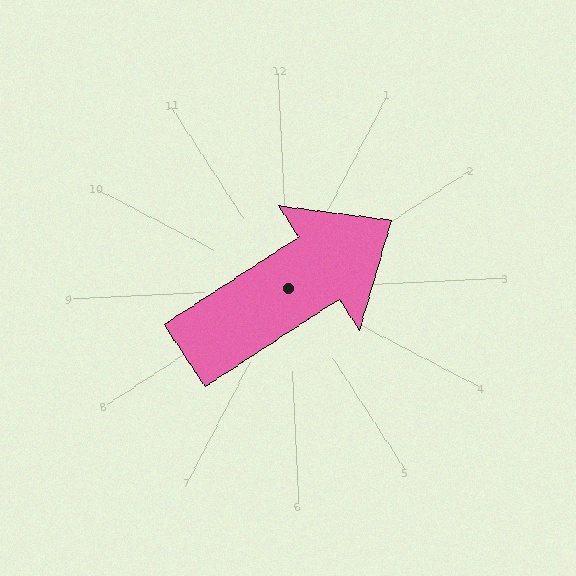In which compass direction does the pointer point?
Northeast.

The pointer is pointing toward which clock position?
Roughly 2 o'clock.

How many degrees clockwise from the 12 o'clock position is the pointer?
Approximately 60 degrees.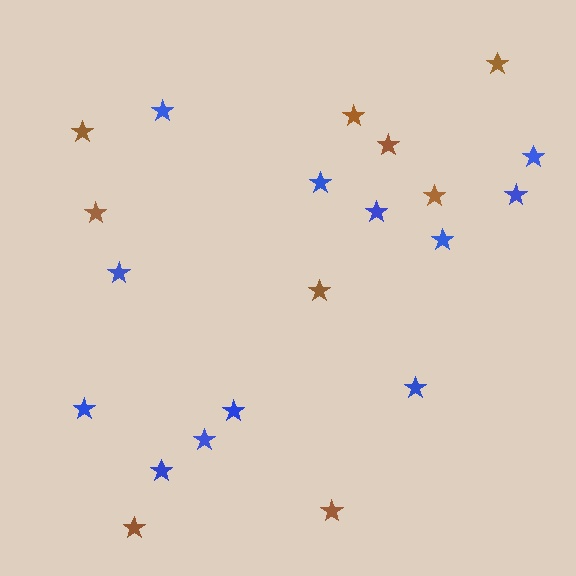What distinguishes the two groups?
There are 2 groups: one group of brown stars (9) and one group of blue stars (12).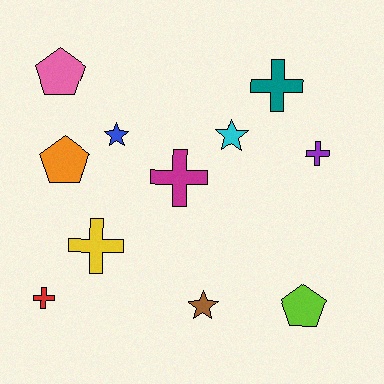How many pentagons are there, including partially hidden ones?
There are 3 pentagons.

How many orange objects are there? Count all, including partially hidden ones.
There is 1 orange object.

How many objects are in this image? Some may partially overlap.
There are 11 objects.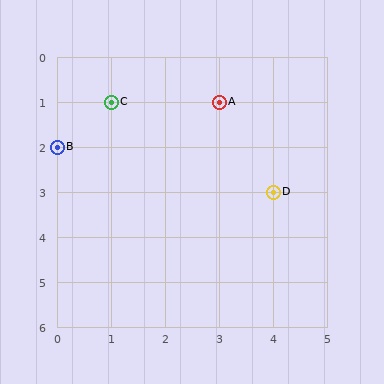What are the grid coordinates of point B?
Point B is at grid coordinates (0, 2).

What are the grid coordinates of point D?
Point D is at grid coordinates (4, 3).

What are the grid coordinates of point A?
Point A is at grid coordinates (3, 1).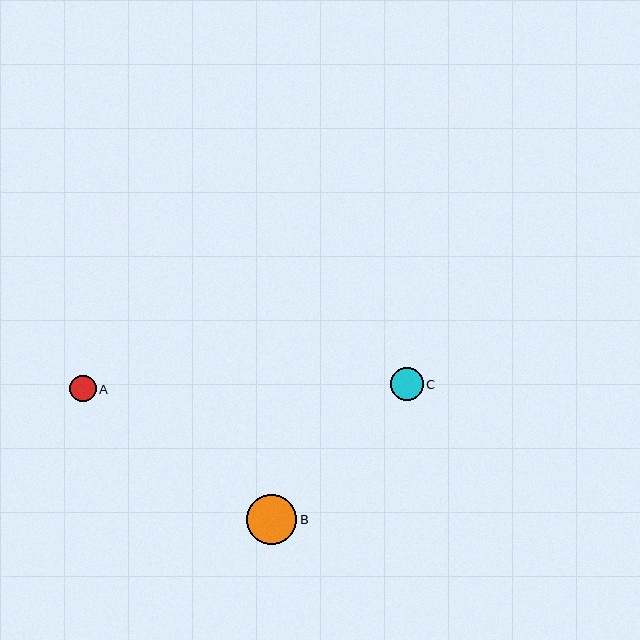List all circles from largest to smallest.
From largest to smallest: B, C, A.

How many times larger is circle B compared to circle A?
Circle B is approximately 1.9 times the size of circle A.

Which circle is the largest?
Circle B is the largest with a size of approximately 50 pixels.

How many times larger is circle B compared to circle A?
Circle B is approximately 1.9 times the size of circle A.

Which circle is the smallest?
Circle A is the smallest with a size of approximately 26 pixels.